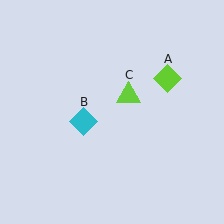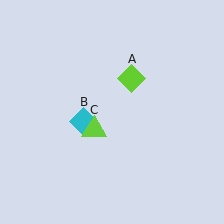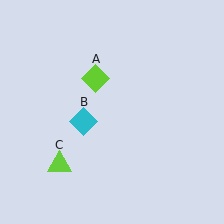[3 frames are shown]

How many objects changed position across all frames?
2 objects changed position: lime diamond (object A), lime triangle (object C).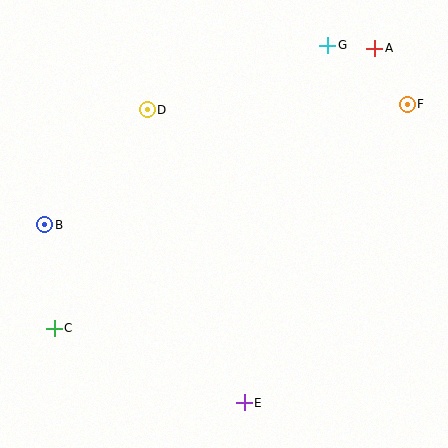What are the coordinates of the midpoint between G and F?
The midpoint between G and F is at (367, 75).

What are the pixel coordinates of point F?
Point F is at (407, 104).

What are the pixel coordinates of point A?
Point A is at (375, 48).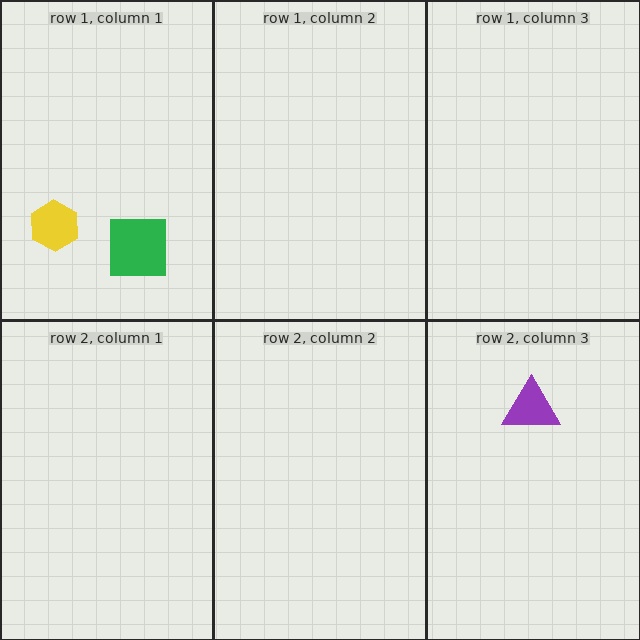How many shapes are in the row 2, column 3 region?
1.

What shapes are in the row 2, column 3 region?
The purple triangle.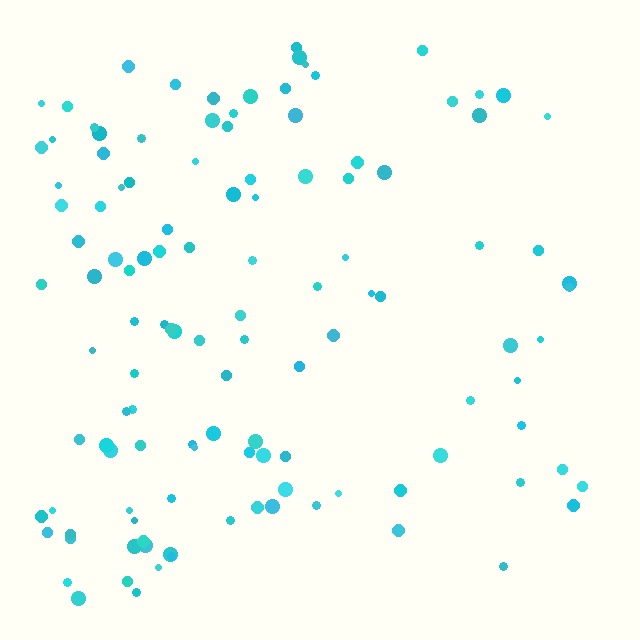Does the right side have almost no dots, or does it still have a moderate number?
Still a moderate number, just noticeably fewer than the left.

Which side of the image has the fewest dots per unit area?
The right.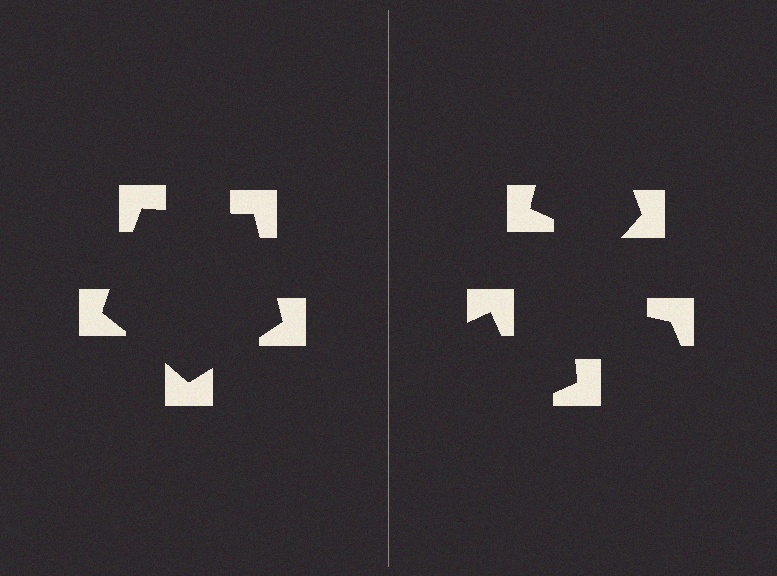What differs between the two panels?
The notched squares are positioned identically on both sides; only the wedge orientations differ. On the left they align to a pentagon; on the right they are misaligned.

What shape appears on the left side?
An illusory pentagon.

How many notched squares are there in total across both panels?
10 — 5 on each side.